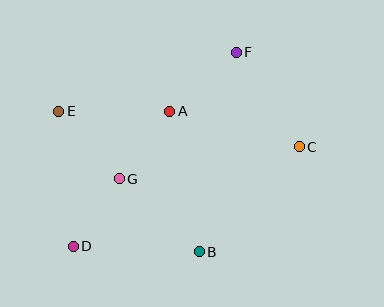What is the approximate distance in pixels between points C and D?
The distance between C and D is approximately 247 pixels.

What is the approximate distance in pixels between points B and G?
The distance between B and G is approximately 108 pixels.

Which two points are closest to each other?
Points D and G are closest to each other.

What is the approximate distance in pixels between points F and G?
The distance between F and G is approximately 172 pixels.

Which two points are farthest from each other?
Points D and F are farthest from each other.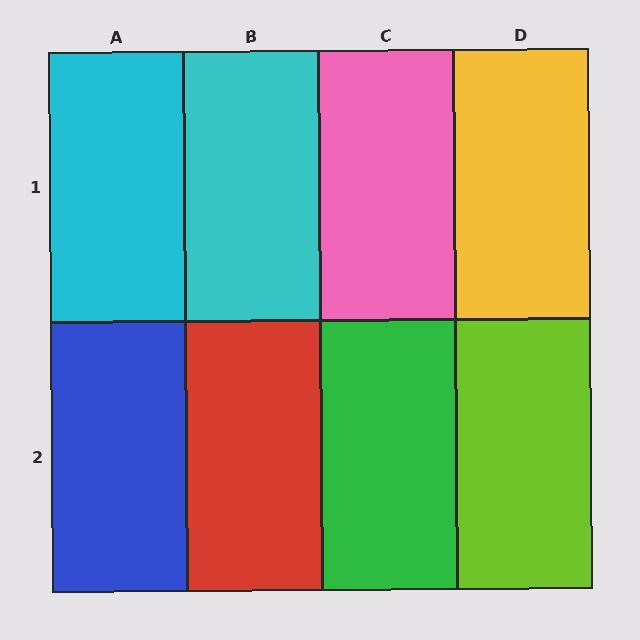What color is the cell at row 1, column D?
Yellow.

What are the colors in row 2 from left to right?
Blue, red, green, lime.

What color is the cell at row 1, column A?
Cyan.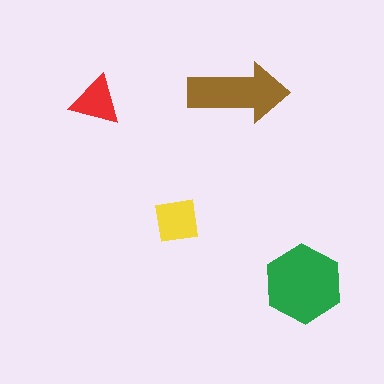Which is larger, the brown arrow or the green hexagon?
The green hexagon.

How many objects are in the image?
There are 4 objects in the image.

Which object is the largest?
The green hexagon.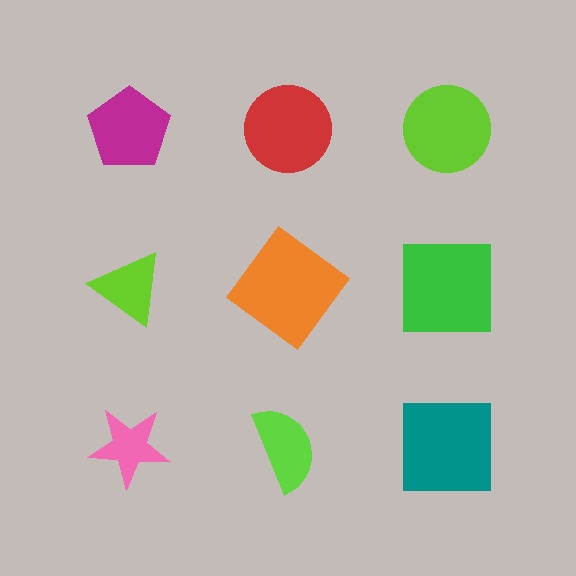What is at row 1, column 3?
A lime circle.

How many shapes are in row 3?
3 shapes.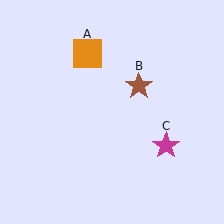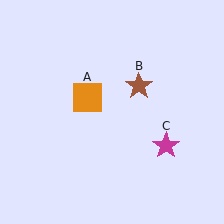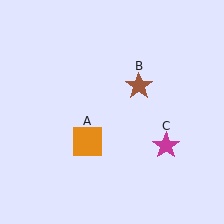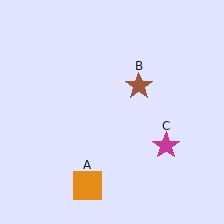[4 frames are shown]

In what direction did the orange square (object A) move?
The orange square (object A) moved down.